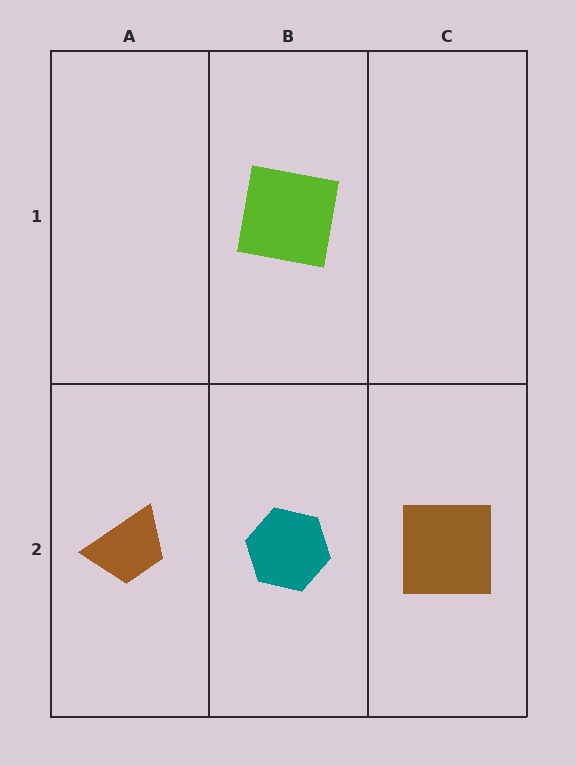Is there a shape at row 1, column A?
No, that cell is empty.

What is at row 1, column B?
A lime square.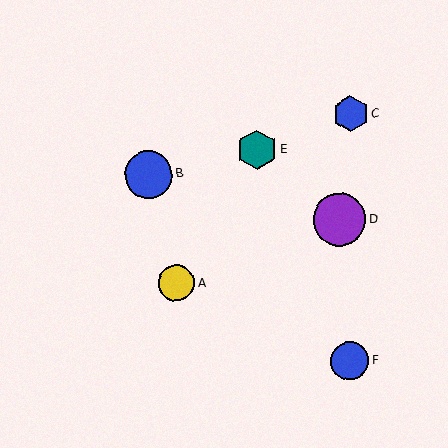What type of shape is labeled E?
Shape E is a teal hexagon.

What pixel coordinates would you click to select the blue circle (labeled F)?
Click at (350, 361) to select the blue circle F.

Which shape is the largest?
The purple circle (labeled D) is the largest.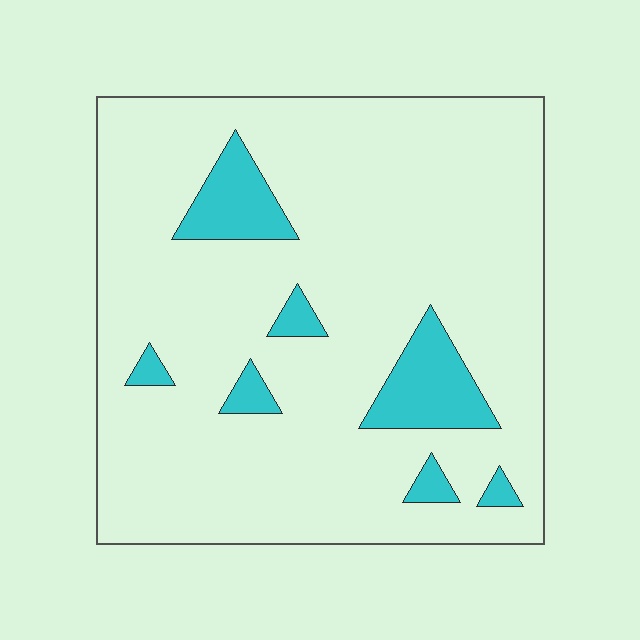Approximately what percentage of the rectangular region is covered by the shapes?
Approximately 10%.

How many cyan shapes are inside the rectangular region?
7.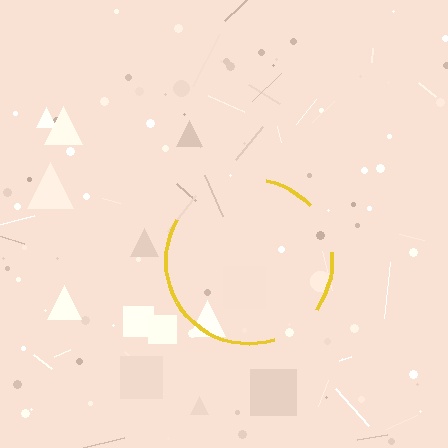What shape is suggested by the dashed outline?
The dashed outline suggests a circle.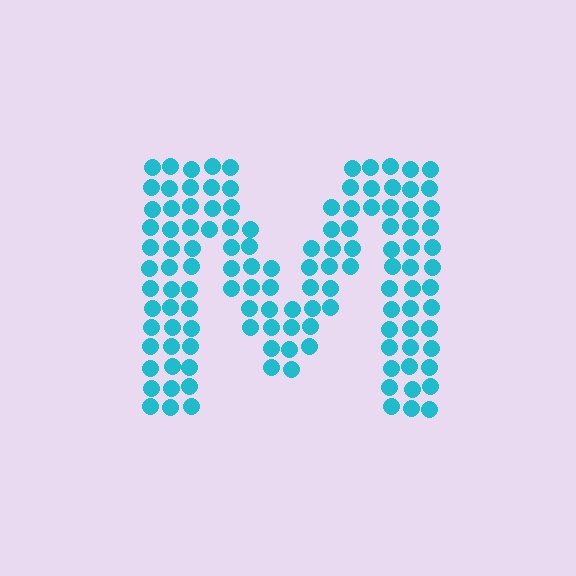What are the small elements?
The small elements are circles.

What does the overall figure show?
The overall figure shows the letter M.